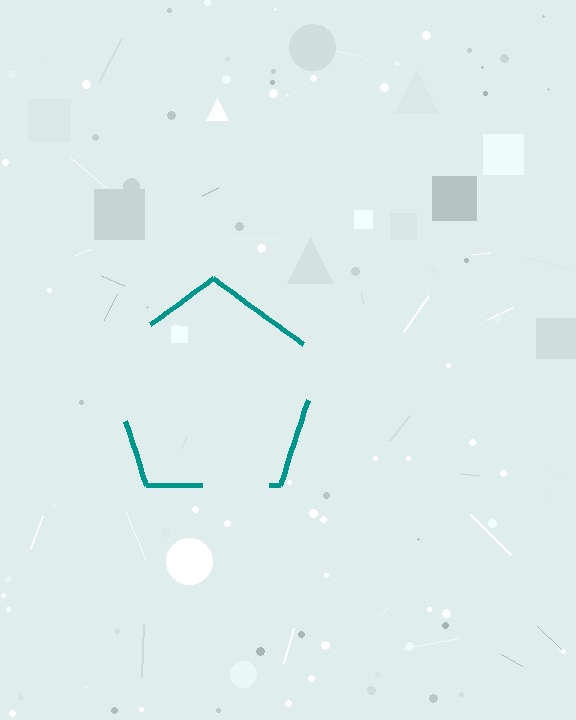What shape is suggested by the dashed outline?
The dashed outline suggests a pentagon.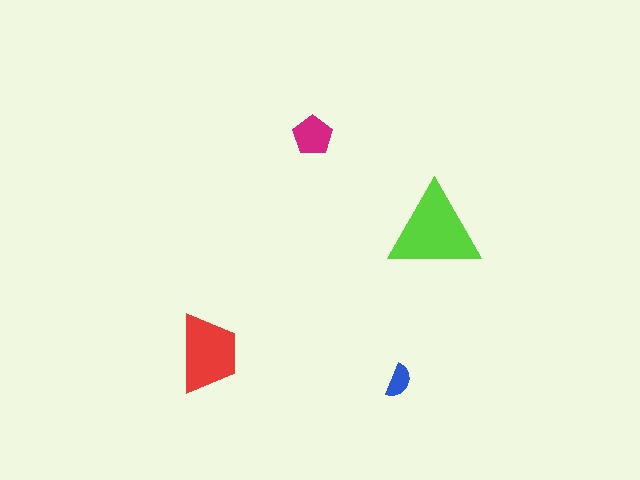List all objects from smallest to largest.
The blue semicircle, the magenta pentagon, the red trapezoid, the lime triangle.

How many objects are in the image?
There are 4 objects in the image.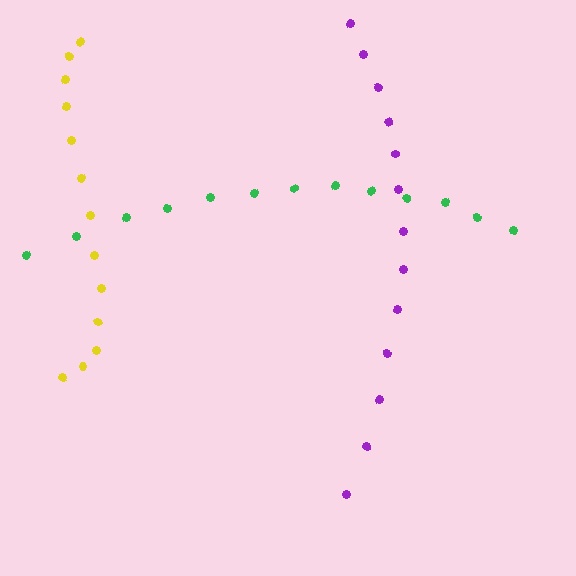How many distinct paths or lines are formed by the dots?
There are 3 distinct paths.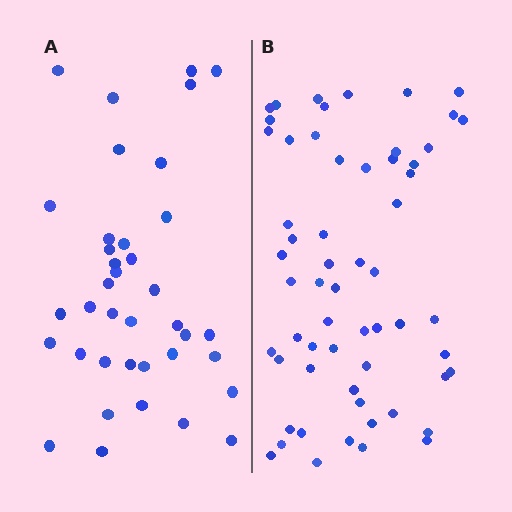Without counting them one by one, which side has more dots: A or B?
Region B (the right region) has more dots.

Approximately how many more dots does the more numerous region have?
Region B has approximately 20 more dots than region A.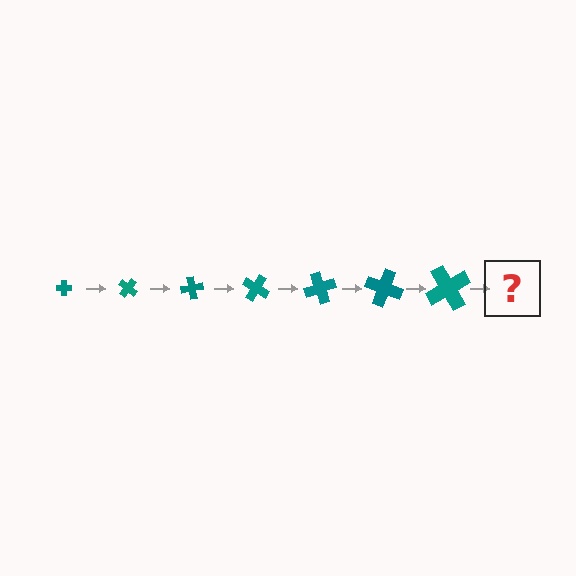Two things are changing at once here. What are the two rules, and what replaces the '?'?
The two rules are that the cross grows larger each step and it rotates 40 degrees each step. The '?' should be a cross, larger than the previous one and rotated 280 degrees from the start.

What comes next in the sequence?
The next element should be a cross, larger than the previous one and rotated 280 degrees from the start.